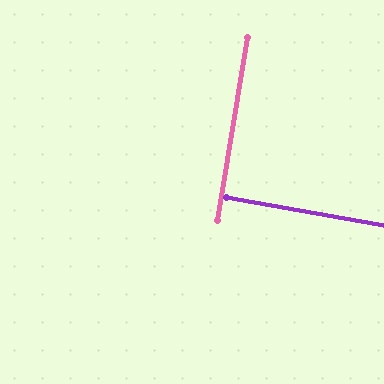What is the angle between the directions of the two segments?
Approximately 89 degrees.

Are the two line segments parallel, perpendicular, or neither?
Perpendicular — they meet at approximately 89°.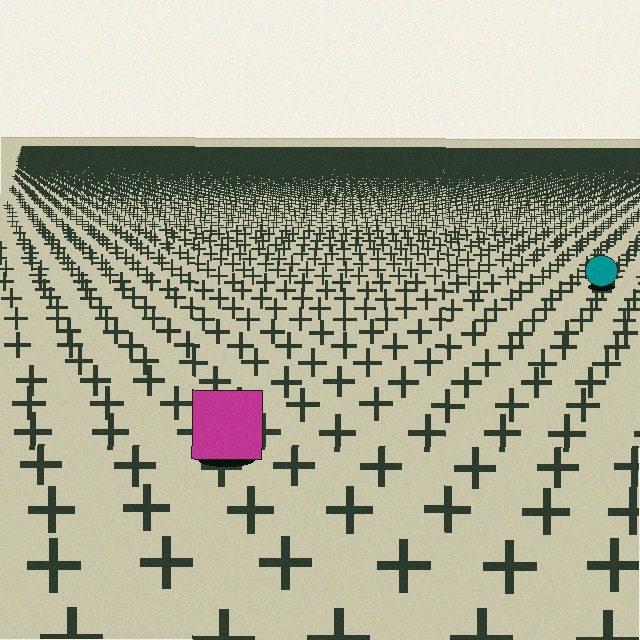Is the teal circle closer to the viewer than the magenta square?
No. The magenta square is closer — you can tell from the texture gradient: the ground texture is coarser near it.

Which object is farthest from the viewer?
The teal circle is farthest from the viewer. It appears smaller and the ground texture around it is denser.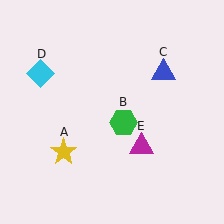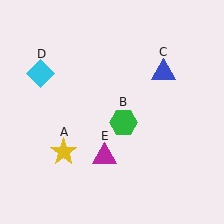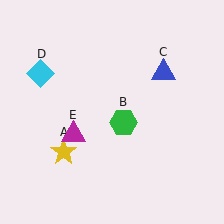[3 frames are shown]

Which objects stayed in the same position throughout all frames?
Yellow star (object A) and green hexagon (object B) and blue triangle (object C) and cyan diamond (object D) remained stationary.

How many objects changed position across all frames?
1 object changed position: magenta triangle (object E).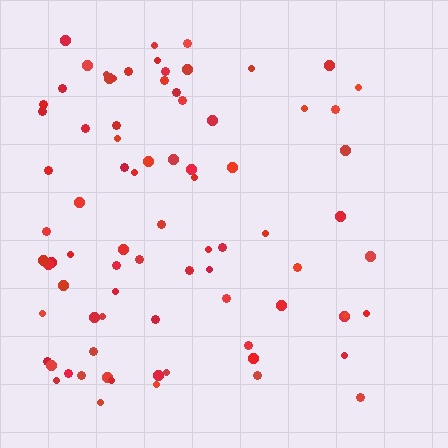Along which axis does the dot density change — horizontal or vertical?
Horizontal.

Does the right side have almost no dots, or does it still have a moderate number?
Still a moderate number, just noticeably fewer than the left.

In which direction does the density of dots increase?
From right to left, with the left side densest.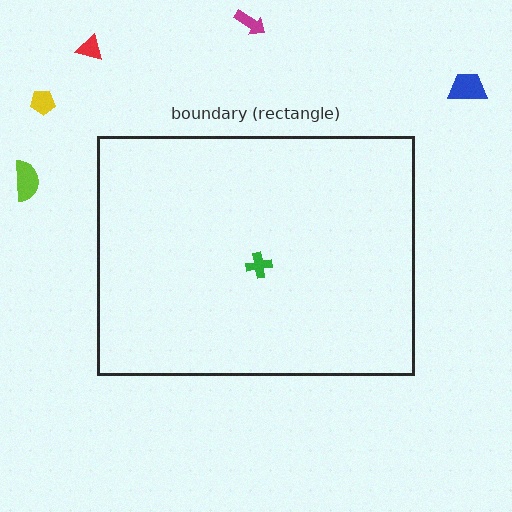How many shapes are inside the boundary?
1 inside, 5 outside.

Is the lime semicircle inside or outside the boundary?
Outside.